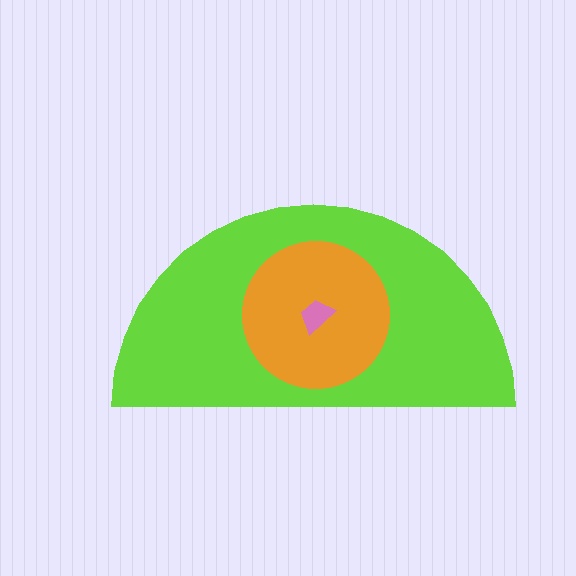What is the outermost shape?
The lime semicircle.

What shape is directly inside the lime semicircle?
The orange circle.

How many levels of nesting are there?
3.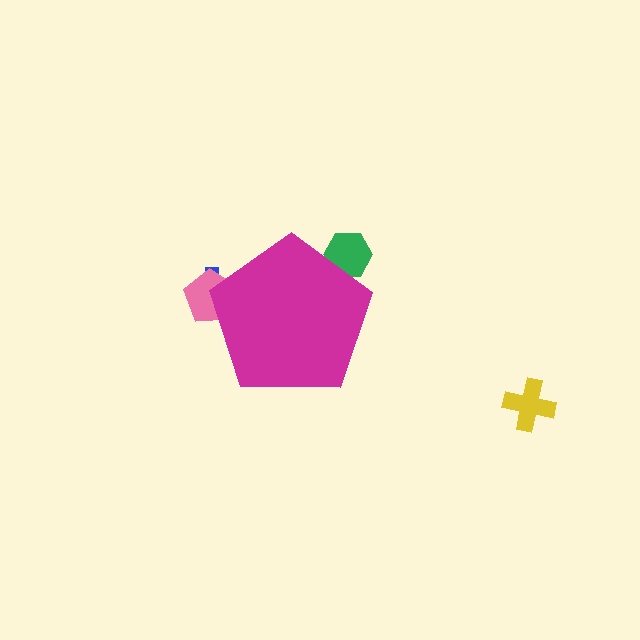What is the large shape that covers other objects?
A magenta pentagon.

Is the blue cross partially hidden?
Yes, the blue cross is partially hidden behind the magenta pentagon.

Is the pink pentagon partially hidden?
Yes, the pink pentagon is partially hidden behind the magenta pentagon.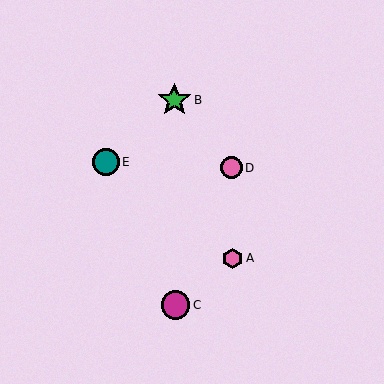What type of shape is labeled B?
Shape B is a green star.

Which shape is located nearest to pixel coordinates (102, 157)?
The teal circle (labeled E) at (106, 162) is nearest to that location.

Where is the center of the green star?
The center of the green star is at (174, 100).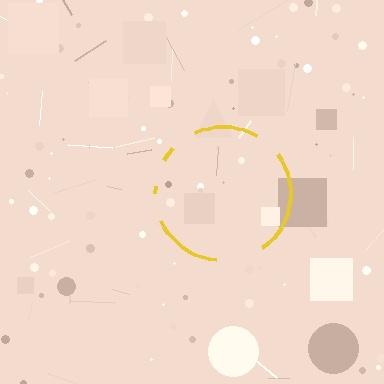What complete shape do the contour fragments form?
The contour fragments form a circle.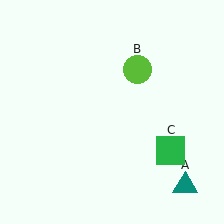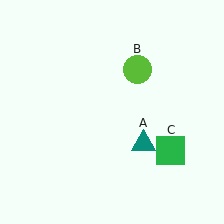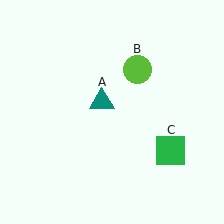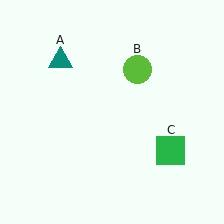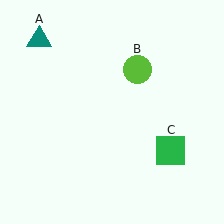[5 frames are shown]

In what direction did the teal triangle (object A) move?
The teal triangle (object A) moved up and to the left.